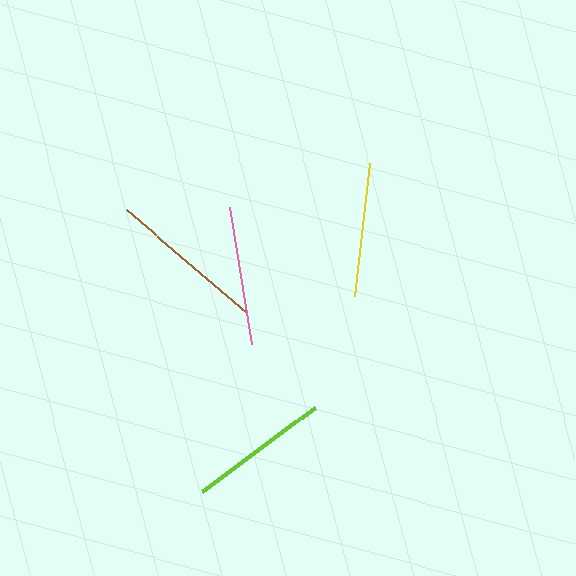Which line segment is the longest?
The brown line is the longest at approximately 158 pixels.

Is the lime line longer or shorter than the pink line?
The lime line is longer than the pink line.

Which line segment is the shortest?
The yellow line is the shortest at approximately 134 pixels.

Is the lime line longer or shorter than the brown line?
The brown line is longer than the lime line.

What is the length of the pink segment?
The pink segment is approximately 139 pixels long.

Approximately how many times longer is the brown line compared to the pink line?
The brown line is approximately 1.1 times the length of the pink line.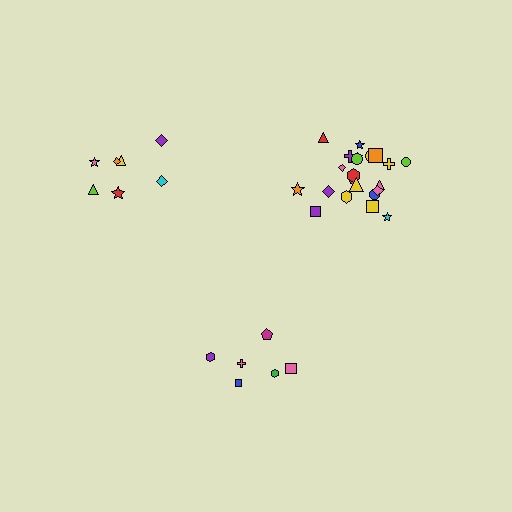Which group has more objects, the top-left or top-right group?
The top-right group.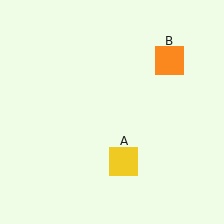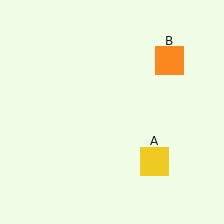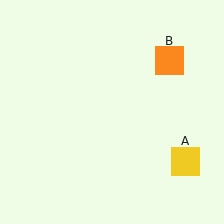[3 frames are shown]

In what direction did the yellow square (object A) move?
The yellow square (object A) moved right.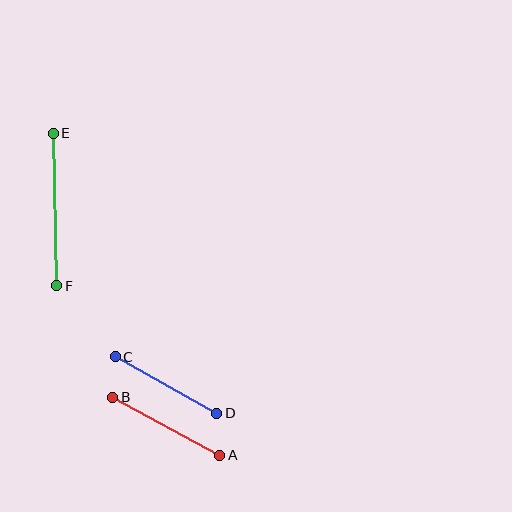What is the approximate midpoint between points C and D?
The midpoint is at approximately (166, 385) pixels.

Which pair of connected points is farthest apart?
Points E and F are farthest apart.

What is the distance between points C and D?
The distance is approximately 116 pixels.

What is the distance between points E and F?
The distance is approximately 153 pixels.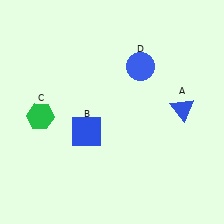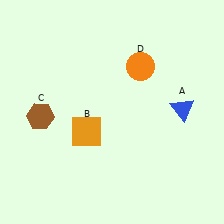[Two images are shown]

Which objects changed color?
B changed from blue to orange. C changed from green to brown. D changed from blue to orange.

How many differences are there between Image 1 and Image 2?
There are 3 differences between the two images.